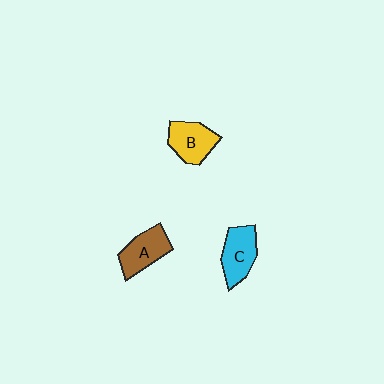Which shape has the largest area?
Shape C (cyan).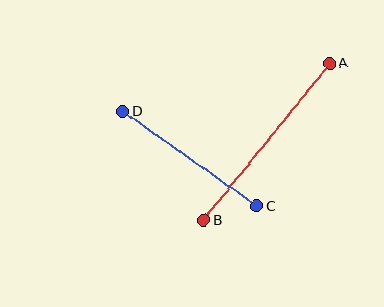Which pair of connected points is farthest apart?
Points A and B are farthest apart.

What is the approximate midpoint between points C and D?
The midpoint is at approximately (190, 159) pixels.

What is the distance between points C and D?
The distance is approximately 164 pixels.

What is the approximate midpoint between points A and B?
The midpoint is at approximately (267, 142) pixels.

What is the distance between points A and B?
The distance is approximately 201 pixels.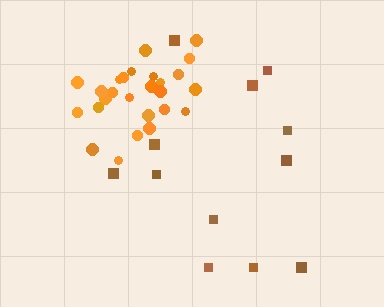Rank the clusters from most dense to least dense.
orange, brown.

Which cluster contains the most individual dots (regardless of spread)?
Orange (27).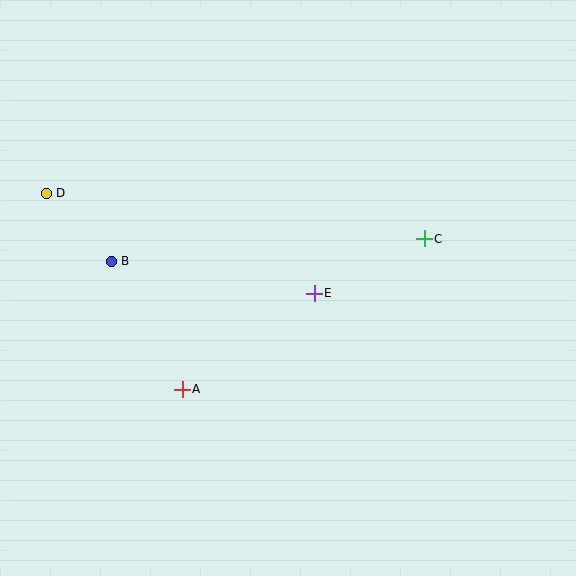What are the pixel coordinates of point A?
Point A is at (182, 389).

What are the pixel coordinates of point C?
Point C is at (424, 239).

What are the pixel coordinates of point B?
Point B is at (111, 261).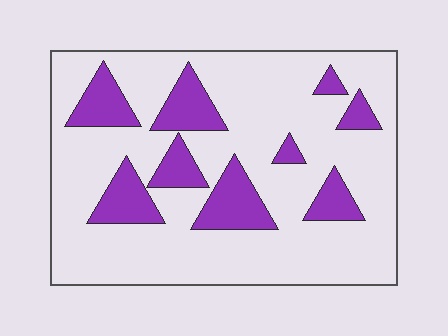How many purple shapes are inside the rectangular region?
9.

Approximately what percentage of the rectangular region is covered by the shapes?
Approximately 20%.